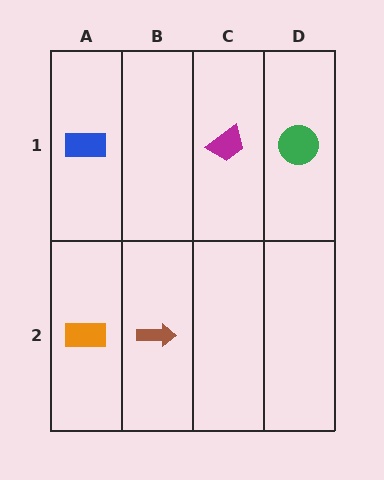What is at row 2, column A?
An orange rectangle.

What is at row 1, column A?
A blue rectangle.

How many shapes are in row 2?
2 shapes.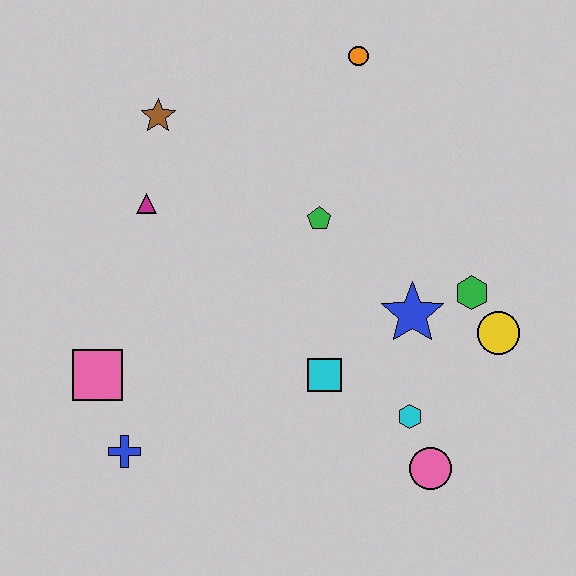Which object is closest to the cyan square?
The cyan hexagon is closest to the cyan square.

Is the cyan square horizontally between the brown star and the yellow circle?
Yes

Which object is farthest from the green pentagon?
The blue cross is farthest from the green pentagon.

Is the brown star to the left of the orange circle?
Yes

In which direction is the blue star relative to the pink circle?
The blue star is above the pink circle.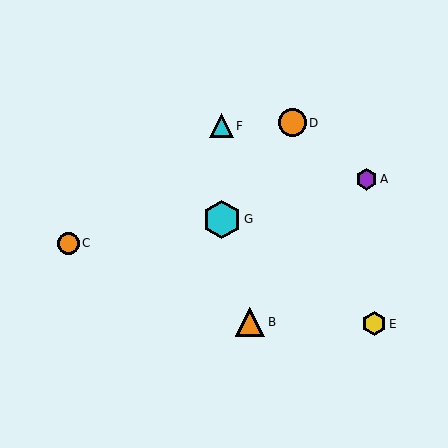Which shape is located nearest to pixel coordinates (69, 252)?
The orange circle (labeled C) at (68, 243) is nearest to that location.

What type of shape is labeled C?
Shape C is an orange circle.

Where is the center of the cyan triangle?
The center of the cyan triangle is at (221, 126).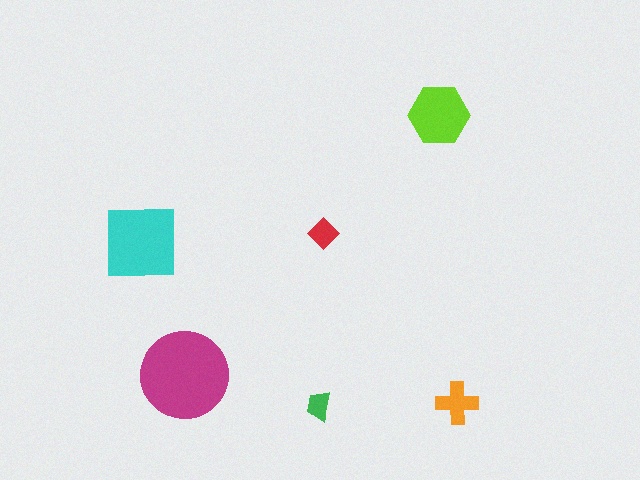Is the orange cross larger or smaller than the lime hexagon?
Smaller.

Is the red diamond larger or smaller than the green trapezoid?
Larger.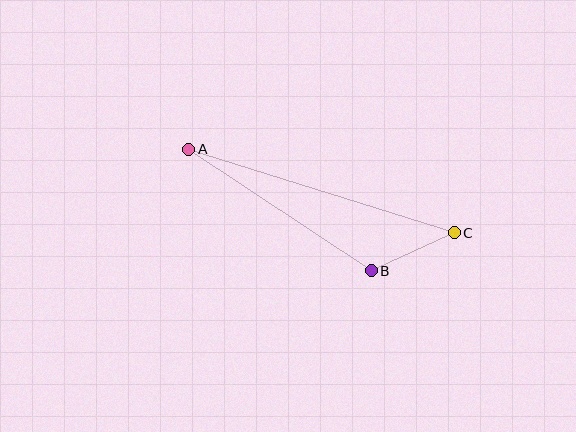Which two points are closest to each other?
Points B and C are closest to each other.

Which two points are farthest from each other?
Points A and C are farthest from each other.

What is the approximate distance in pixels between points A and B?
The distance between A and B is approximately 219 pixels.